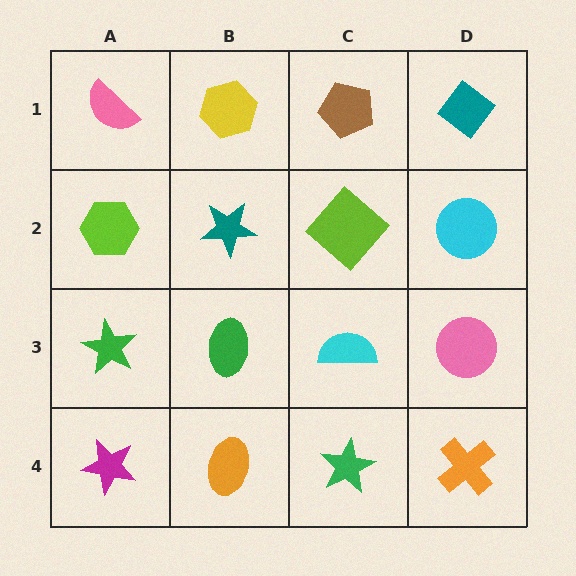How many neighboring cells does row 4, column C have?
3.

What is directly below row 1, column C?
A lime diamond.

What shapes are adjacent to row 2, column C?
A brown pentagon (row 1, column C), a cyan semicircle (row 3, column C), a teal star (row 2, column B), a cyan circle (row 2, column D).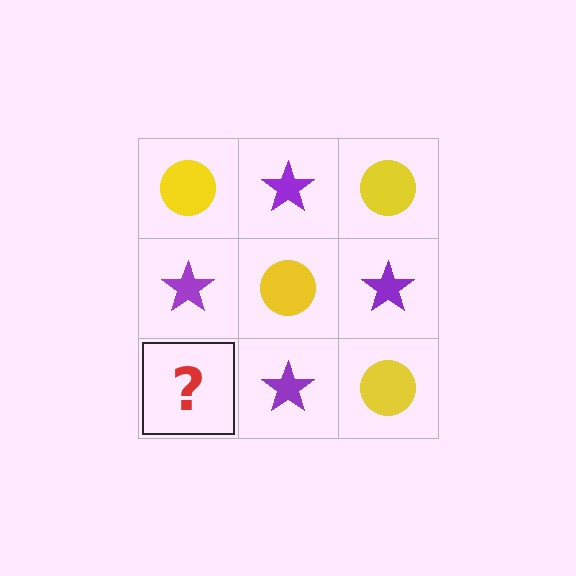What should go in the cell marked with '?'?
The missing cell should contain a yellow circle.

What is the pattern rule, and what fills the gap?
The rule is that it alternates yellow circle and purple star in a checkerboard pattern. The gap should be filled with a yellow circle.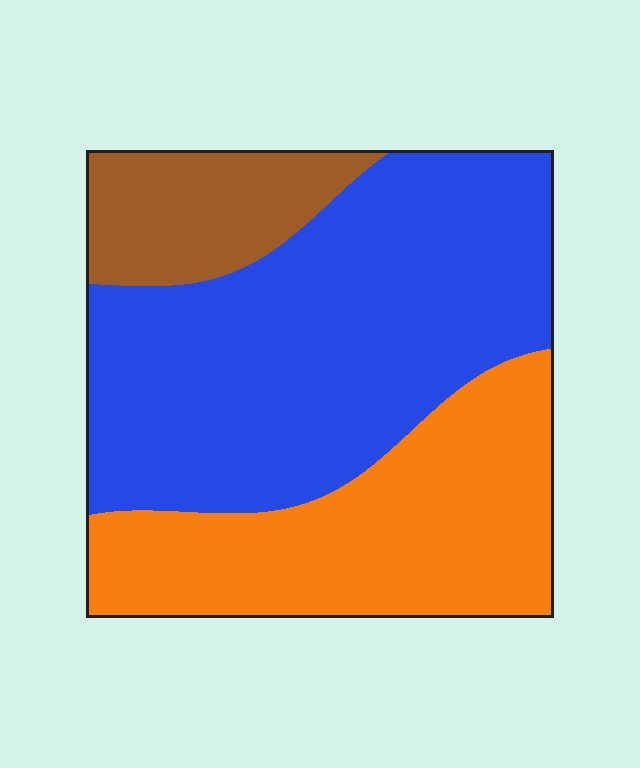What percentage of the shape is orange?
Orange covers roughly 35% of the shape.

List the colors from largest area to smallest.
From largest to smallest: blue, orange, brown.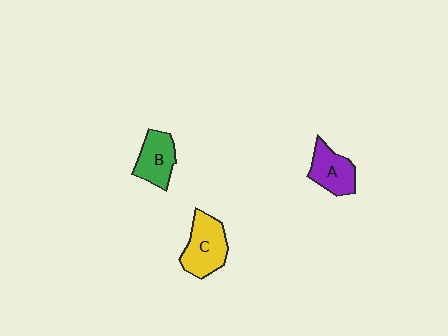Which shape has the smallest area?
Shape B (green).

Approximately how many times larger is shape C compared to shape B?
Approximately 1.3 times.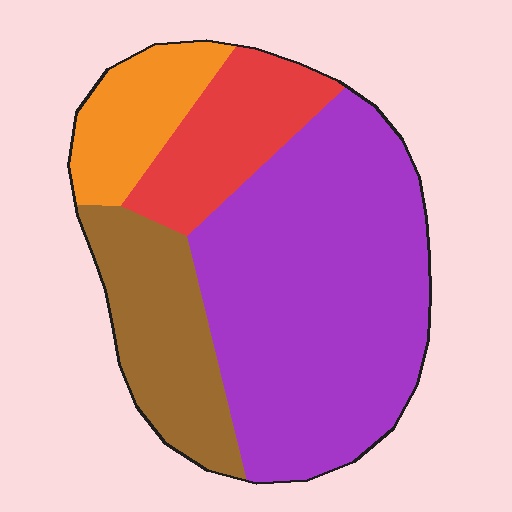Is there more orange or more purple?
Purple.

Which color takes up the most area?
Purple, at roughly 55%.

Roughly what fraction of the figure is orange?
Orange covers 12% of the figure.